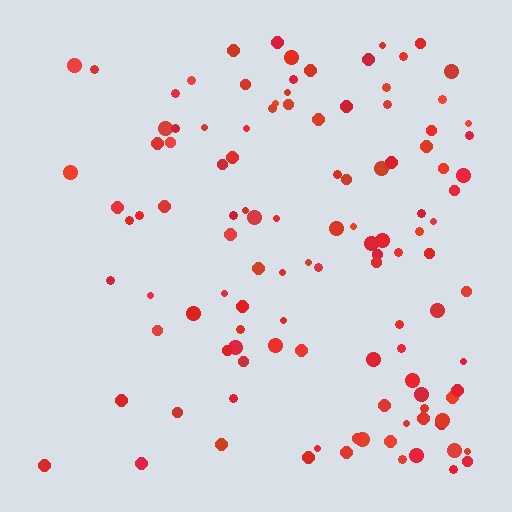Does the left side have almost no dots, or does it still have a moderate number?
Still a moderate number, just noticeably fewer than the right.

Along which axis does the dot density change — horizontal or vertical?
Horizontal.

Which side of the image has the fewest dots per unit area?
The left.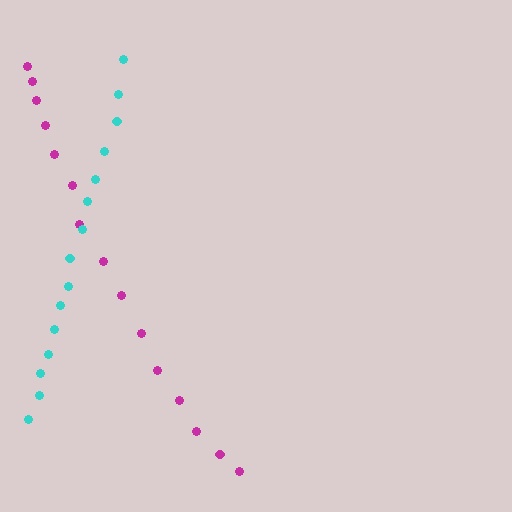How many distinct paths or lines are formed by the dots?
There are 2 distinct paths.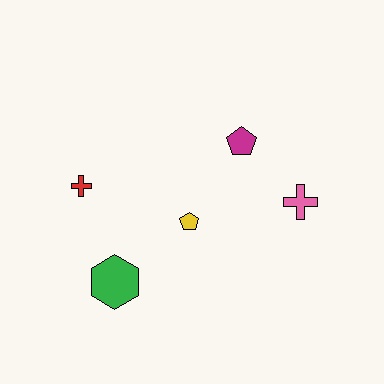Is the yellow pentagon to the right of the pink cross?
No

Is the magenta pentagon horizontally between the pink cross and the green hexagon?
Yes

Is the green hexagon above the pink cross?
No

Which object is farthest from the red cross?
The pink cross is farthest from the red cross.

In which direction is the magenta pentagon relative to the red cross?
The magenta pentagon is to the right of the red cross.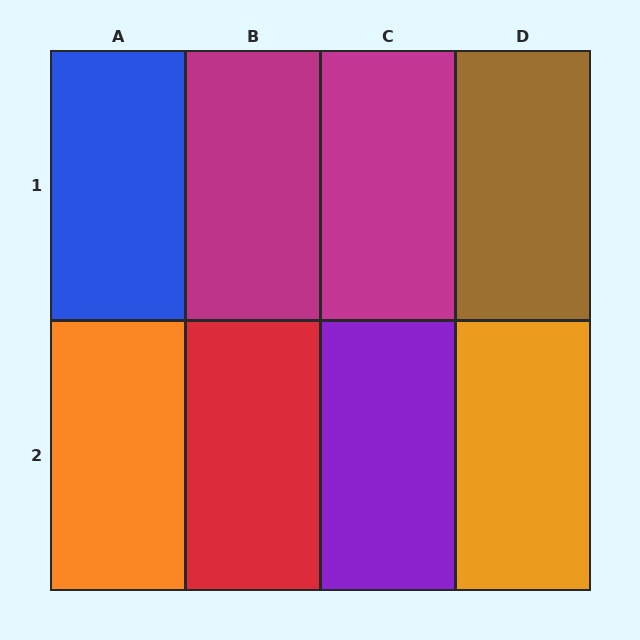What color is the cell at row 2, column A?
Orange.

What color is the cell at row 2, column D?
Orange.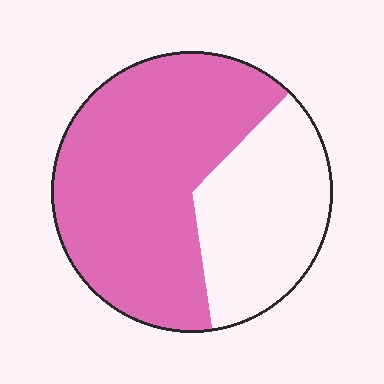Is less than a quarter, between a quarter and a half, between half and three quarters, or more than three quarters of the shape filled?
Between half and three quarters.